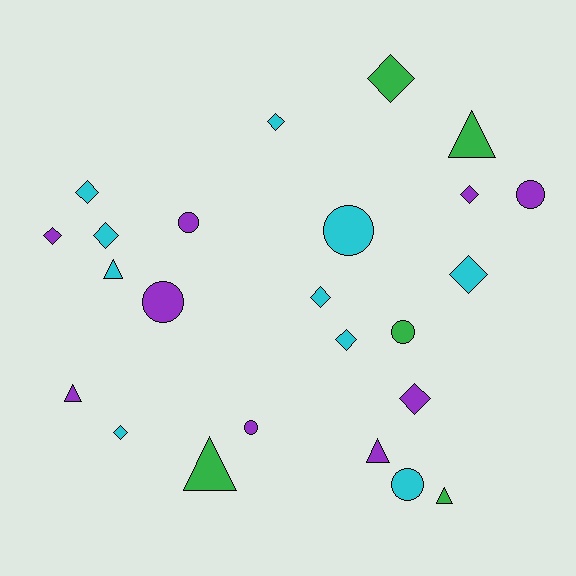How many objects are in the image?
There are 24 objects.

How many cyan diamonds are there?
There are 7 cyan diamonds.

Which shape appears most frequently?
Diamond, with 11 objects.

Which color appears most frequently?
Cyan, with 10 objects.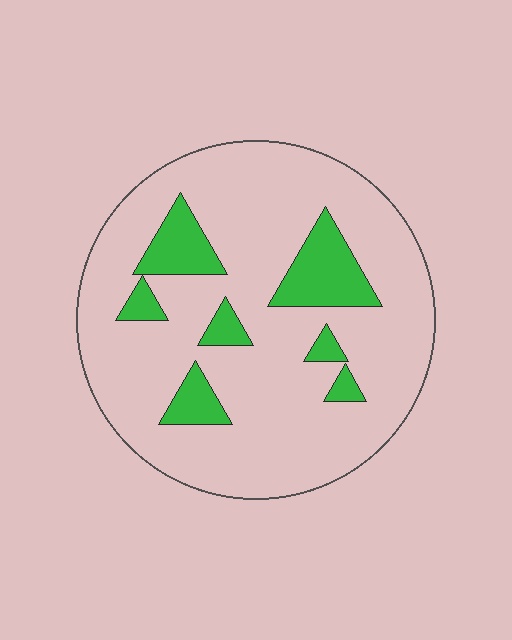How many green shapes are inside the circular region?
7.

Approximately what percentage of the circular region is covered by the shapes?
Approximately 15%.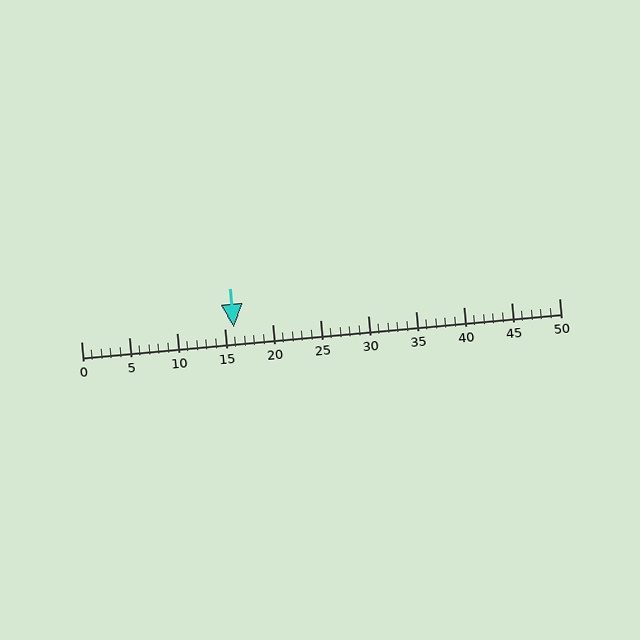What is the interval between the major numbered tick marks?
The major tick marks are spaced 5 units apart.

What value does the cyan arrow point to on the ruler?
The cyan arrow points to approximately 16.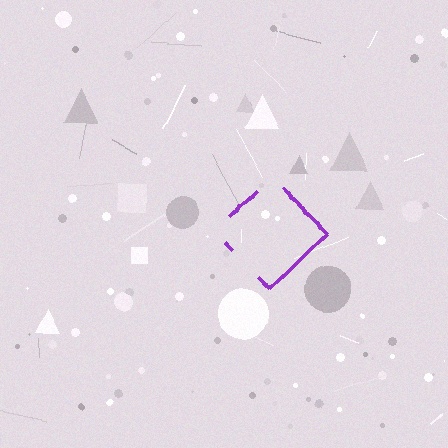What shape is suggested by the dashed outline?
The dashed outline suggests a diamond.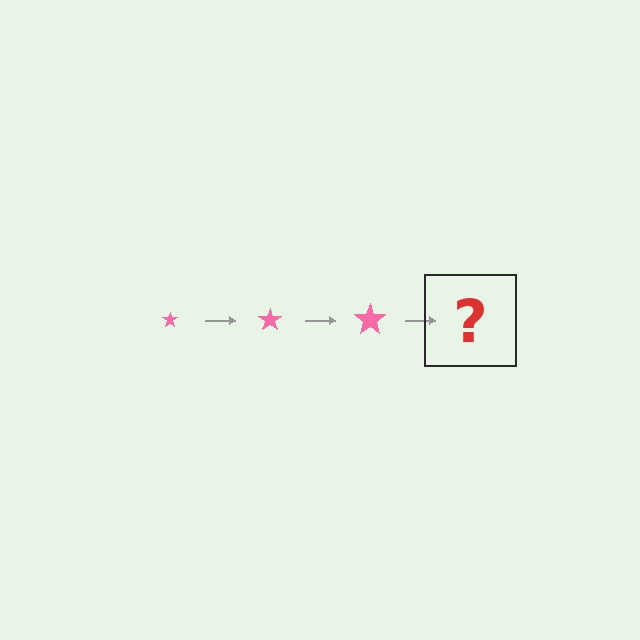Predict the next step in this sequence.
The next step is a pink star, larger than the previous one.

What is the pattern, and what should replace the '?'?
The pattern is that the star gets progressively larger each step. The '?' should be a pink star, larger than the previous one.